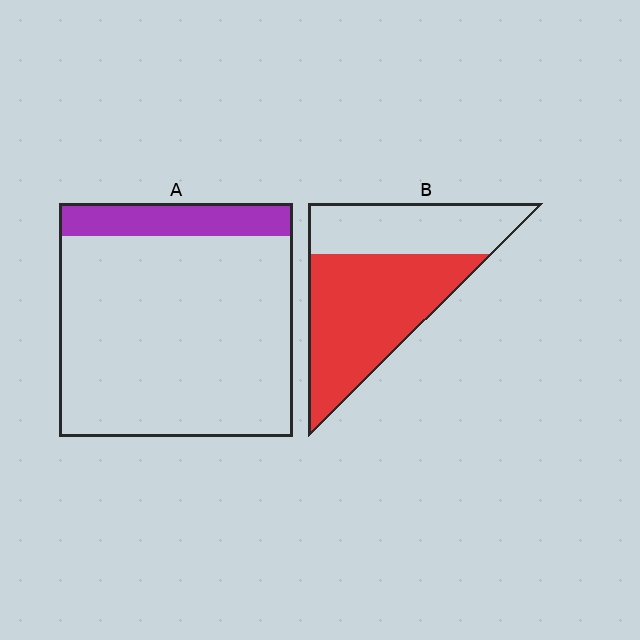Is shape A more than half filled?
No.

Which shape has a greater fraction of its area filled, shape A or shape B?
Shape B.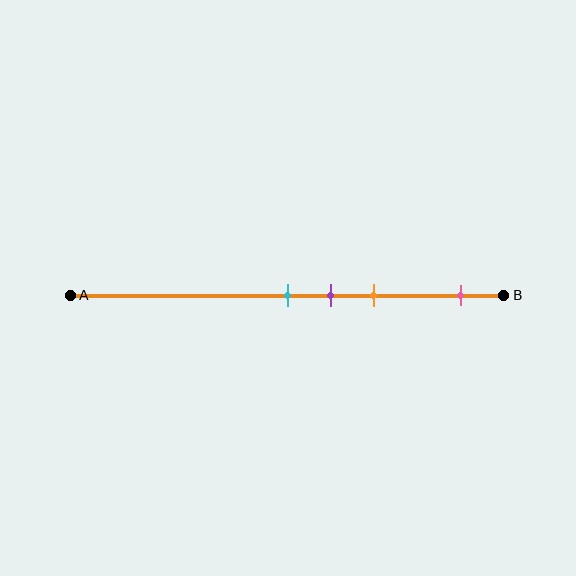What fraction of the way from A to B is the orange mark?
The orange mark is approximately 70% (0.7) of the way from A to B.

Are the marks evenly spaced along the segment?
No, the marks are not evenly spaced.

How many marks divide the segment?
There are 4 marks dividing the segment.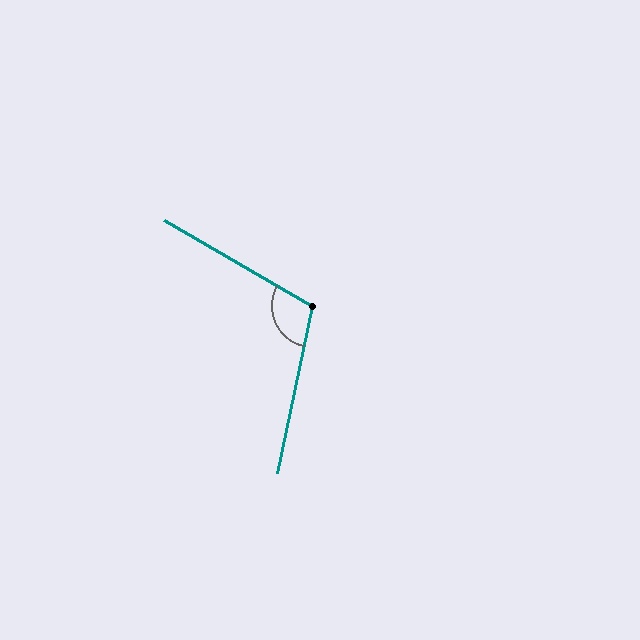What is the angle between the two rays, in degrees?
Approximately 108 degrees.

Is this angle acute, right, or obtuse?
It is obtuse.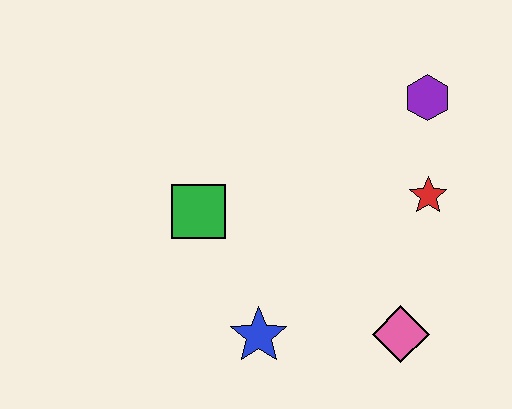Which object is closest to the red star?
The purple hexagon is closest to the red star.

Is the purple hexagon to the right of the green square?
Yes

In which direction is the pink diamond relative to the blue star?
The pink diamond is to the right of the blue star.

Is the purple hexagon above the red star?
Yes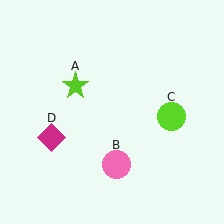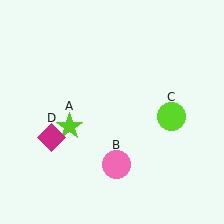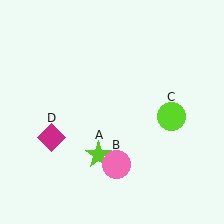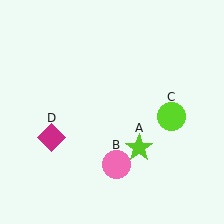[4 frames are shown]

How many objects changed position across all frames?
1 object changed position: lime star (object A).